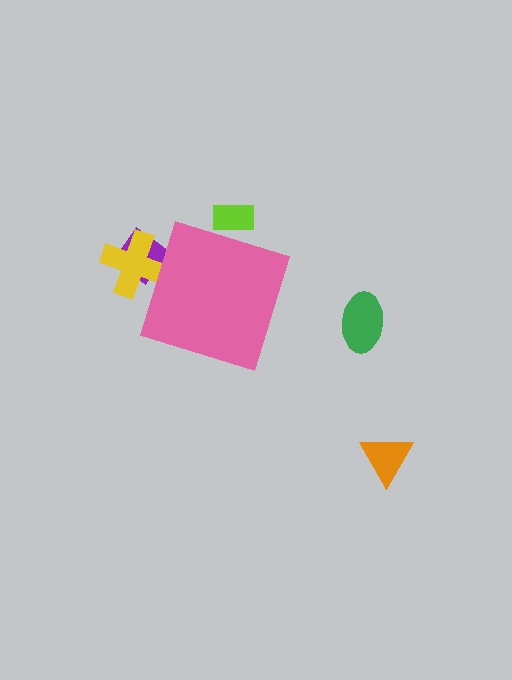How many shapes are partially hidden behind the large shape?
3 shapes are partially hidden.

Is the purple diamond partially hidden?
Yes, the purple diamond is partially hidden behind the pink diamond.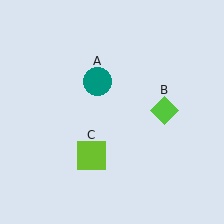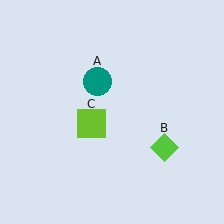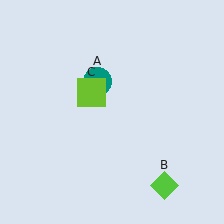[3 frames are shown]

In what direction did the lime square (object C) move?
The lime square (object C) moved up.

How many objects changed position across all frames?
2 objects changed position: lime diamond (object B), lime square (object C).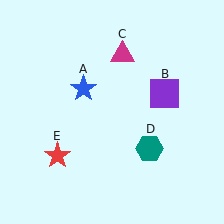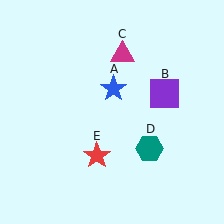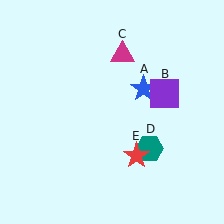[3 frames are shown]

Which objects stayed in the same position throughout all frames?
Purple square (object B) and magenta triangle (object C) and teal hexagon (object D) remained stationary.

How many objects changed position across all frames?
2 objects changed position: blue star (object A), red star (object E).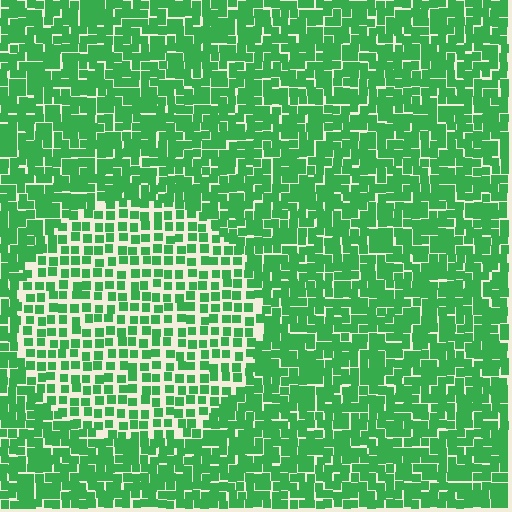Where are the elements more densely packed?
The elements are more densely packed outside the circle boundary.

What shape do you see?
I see a circle.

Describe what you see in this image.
The image contains small green elements arranged at two different densities. A circle-shaped region is visible where the elements are less densely packed than the surrounding area.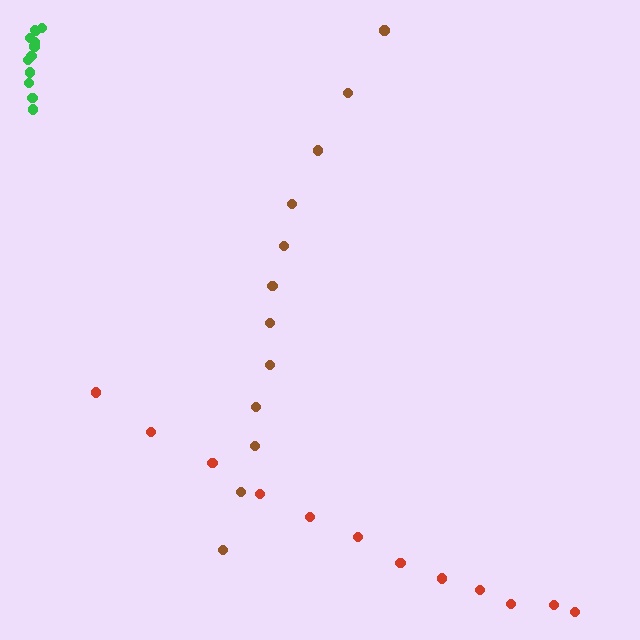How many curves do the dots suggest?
There are 3 distinct paths.